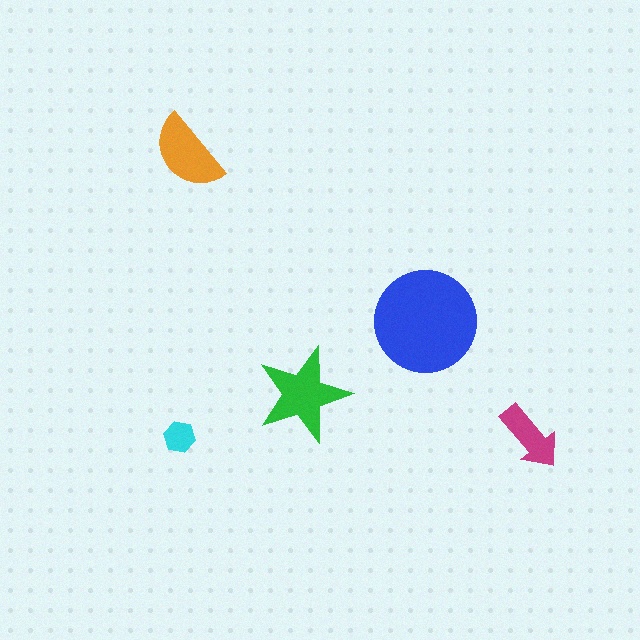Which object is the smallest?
The cyan hexagon.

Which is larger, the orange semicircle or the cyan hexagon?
The orange semicircle.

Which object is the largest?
The blue circle.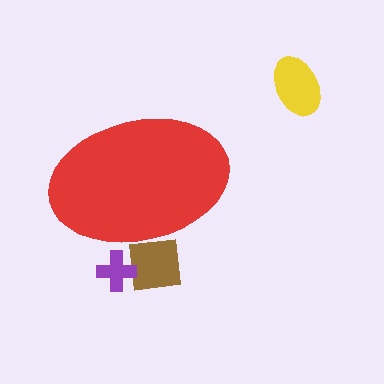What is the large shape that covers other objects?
A red ellipse.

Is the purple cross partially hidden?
Yes, the purple cross is partially hidden behind the red ellipse.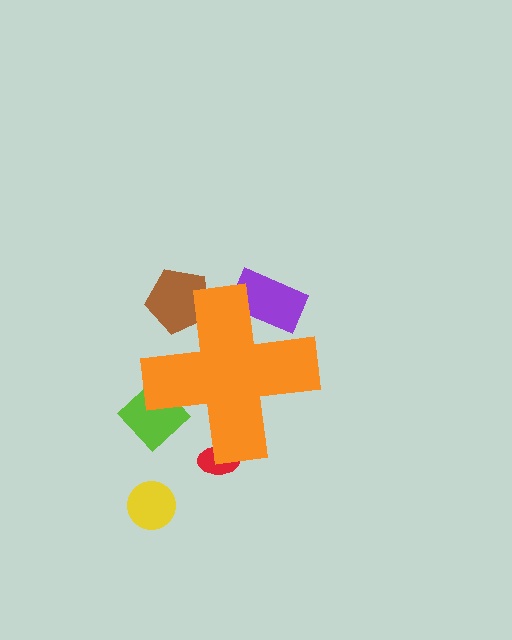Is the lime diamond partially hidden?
Yes, the lime diamond is partially hidden behind the orange cross.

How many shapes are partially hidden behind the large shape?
4 shapes are partially hidden.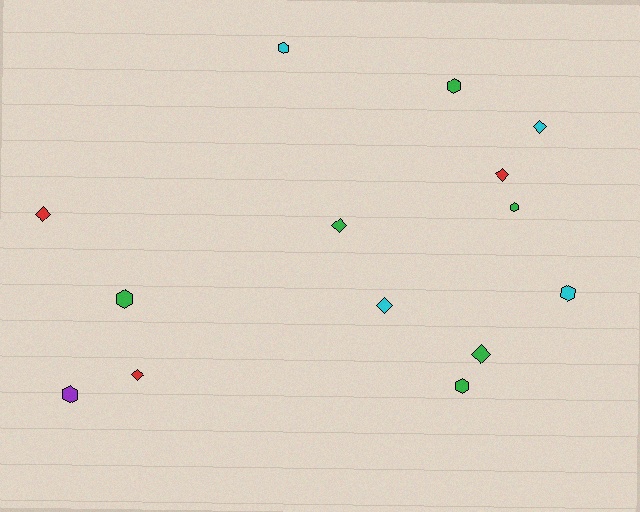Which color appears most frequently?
Green, with 6 objects.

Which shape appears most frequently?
Diamond, with 7 objects.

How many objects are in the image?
There are 14 objects.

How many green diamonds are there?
There are 2 green diamonds.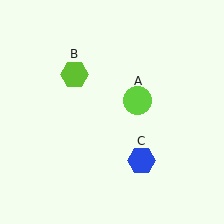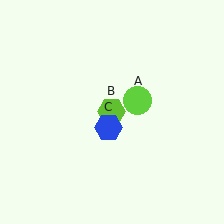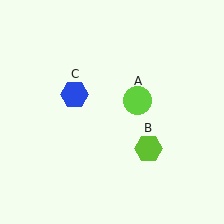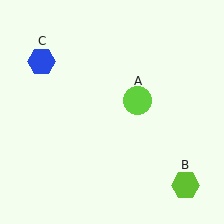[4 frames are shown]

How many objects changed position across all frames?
2 objects changed position: lime hexagon (object B), blue hexagon (object C).